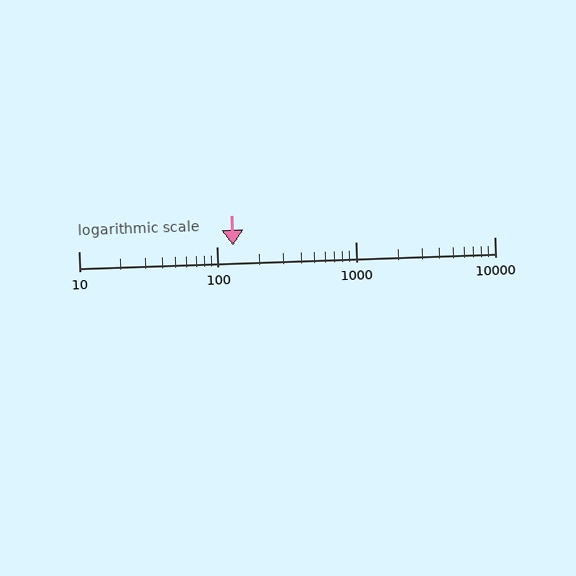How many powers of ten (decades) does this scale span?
The scale spans 3 decades, from 10 to 10000.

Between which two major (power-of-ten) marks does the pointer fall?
The pointer is between 100 and 1000.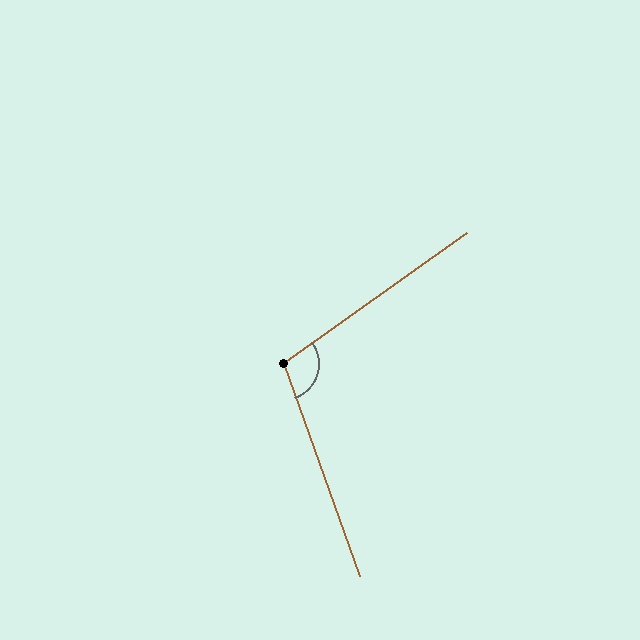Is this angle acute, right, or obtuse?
It is obtuse.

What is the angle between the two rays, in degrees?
Approximately 106 degrees.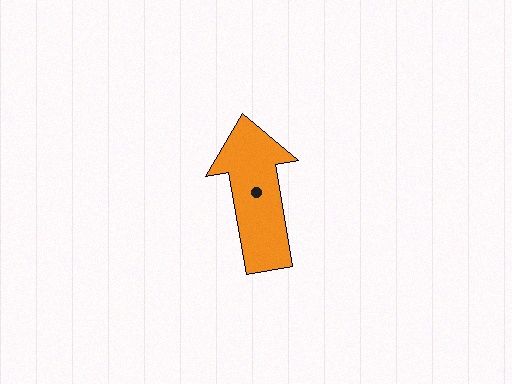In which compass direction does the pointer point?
North.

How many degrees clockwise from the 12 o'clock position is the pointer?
Approximately 350 degrees.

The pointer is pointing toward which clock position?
Roughly 12 o'clock.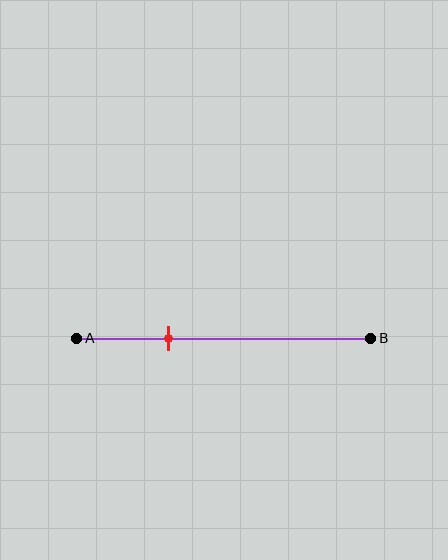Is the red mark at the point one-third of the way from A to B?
Yes, the mark is approximately at the one-third point.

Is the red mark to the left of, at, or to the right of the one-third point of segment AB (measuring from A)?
The red mark is approximately at the one-third point of segment AB.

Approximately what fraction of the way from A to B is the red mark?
The red mark is approximately 30% of the way from A to B.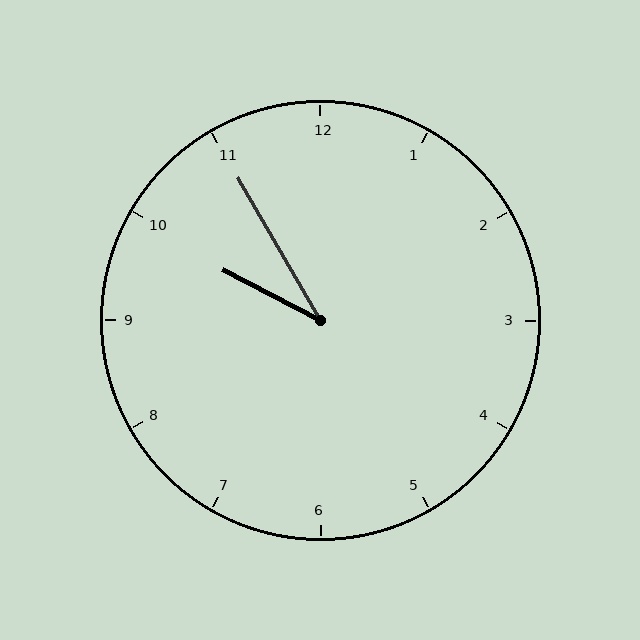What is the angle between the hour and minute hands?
Approximately 32 degrees.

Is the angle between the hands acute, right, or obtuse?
It is acute.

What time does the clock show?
9:55.